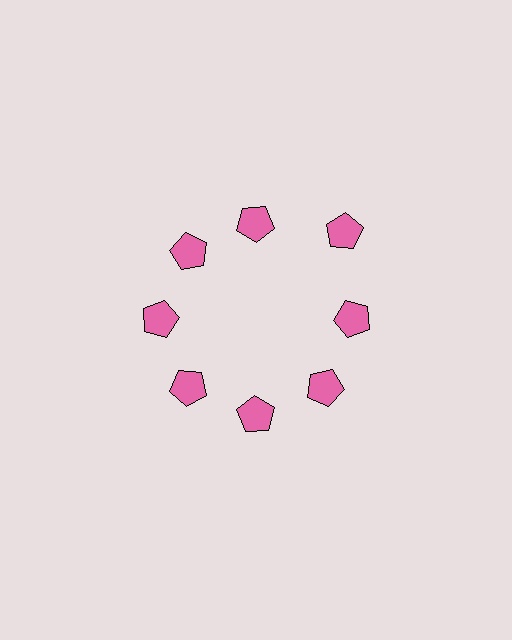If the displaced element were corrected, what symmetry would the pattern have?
It would have 8-fold rotational symmetry — the pattern would map onto itself every 45 degrees.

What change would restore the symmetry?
The symmetry would be restored by moving it inward, back onto the ring so that all 8 pentagons sit at equal angles and equal distance from the center.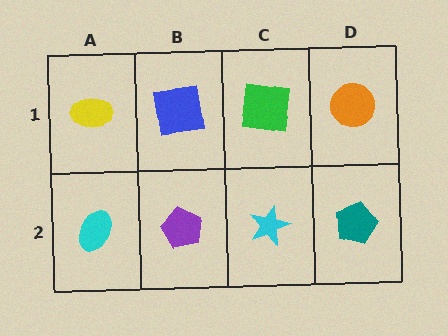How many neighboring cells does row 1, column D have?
2.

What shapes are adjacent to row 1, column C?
A cyan star (row 2, column C), a blue square (row 1, column B), an orange circle (row 1, column D).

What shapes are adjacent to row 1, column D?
A teal pentagon (row 2, column D), a green square (row 1, column C).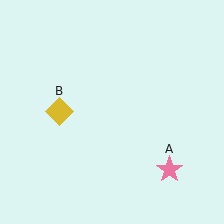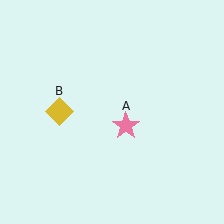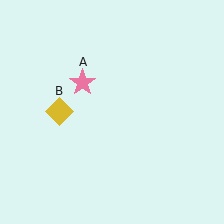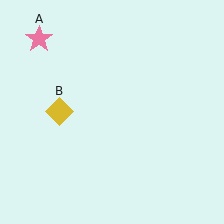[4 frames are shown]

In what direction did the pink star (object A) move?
The pink star (object A) moved up and to the left.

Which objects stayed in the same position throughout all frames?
Yellow diamond (object B) remained stationary.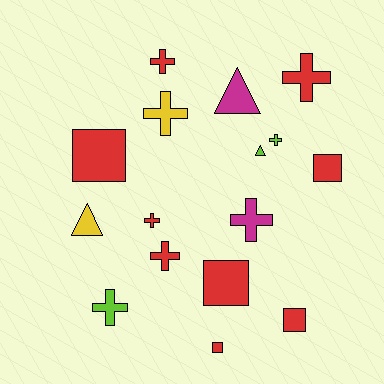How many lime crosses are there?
There are 2 lime crosses.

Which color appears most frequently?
Red, with 9 objects.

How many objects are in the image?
There are 16 objects.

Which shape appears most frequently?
Cross, with 8 objects.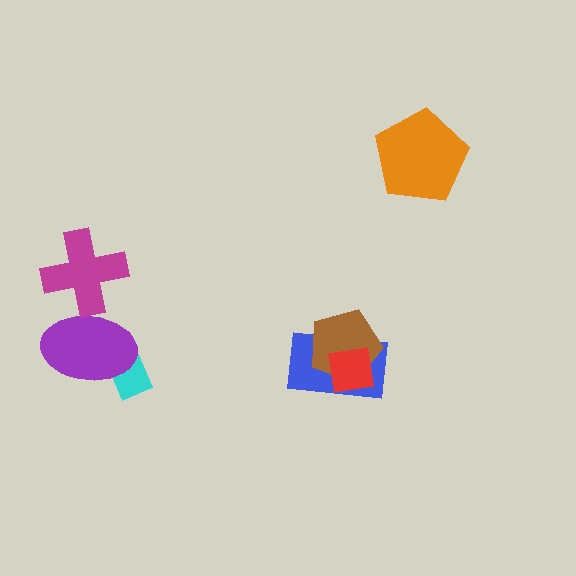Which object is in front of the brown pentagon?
The red square is in front of the brown pentagon.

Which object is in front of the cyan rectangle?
The purple ellipse is in front of the cyan rectangle.